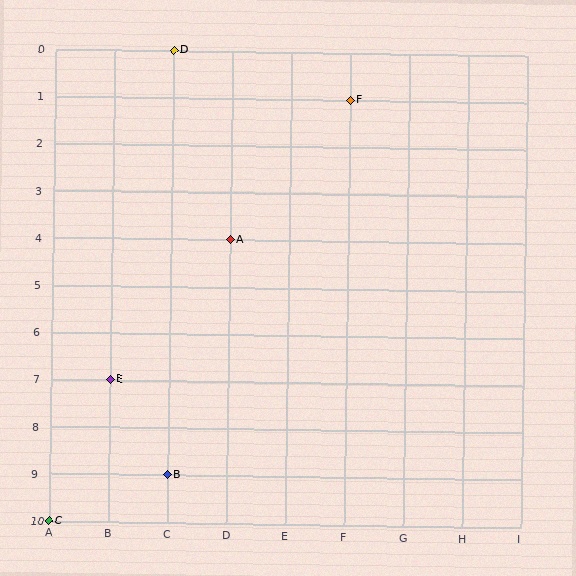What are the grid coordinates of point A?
Point A is at grid coordinates (D, 4).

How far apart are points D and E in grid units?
Points D and E are 1 column and 7 rows apart (about 7.1 grid units diagonally).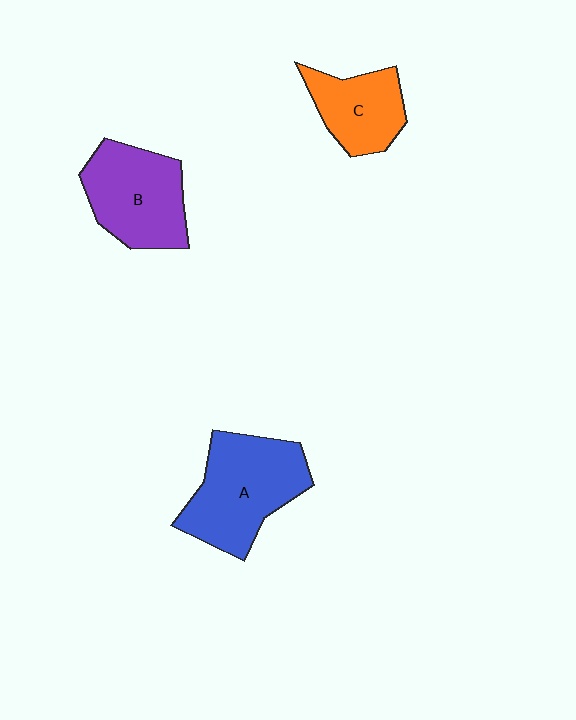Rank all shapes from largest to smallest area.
From largest to smallest: A (blue), B (purple), C (orange).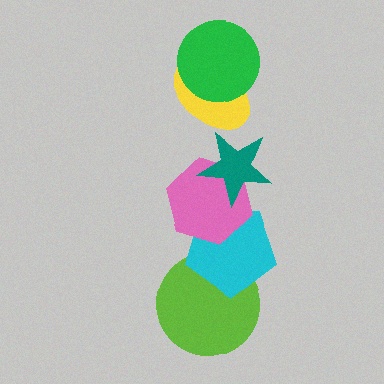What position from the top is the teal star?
The teal star is 3rd from the top.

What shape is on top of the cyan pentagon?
The pink hexagon is on top of the cyan pentagon.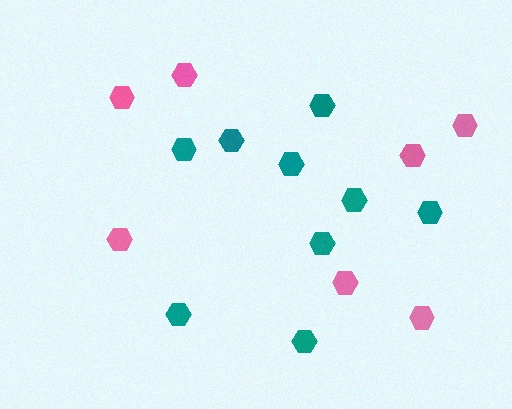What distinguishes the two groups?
There are 2 groups: one group of pink hexagons (7) and one group of teal hexagons (9).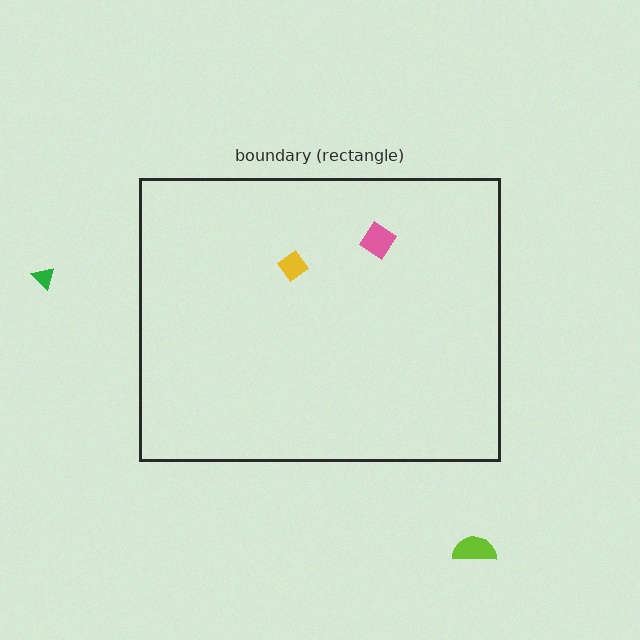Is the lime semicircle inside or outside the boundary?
Outside.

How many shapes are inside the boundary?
2 inside, 2 outside.